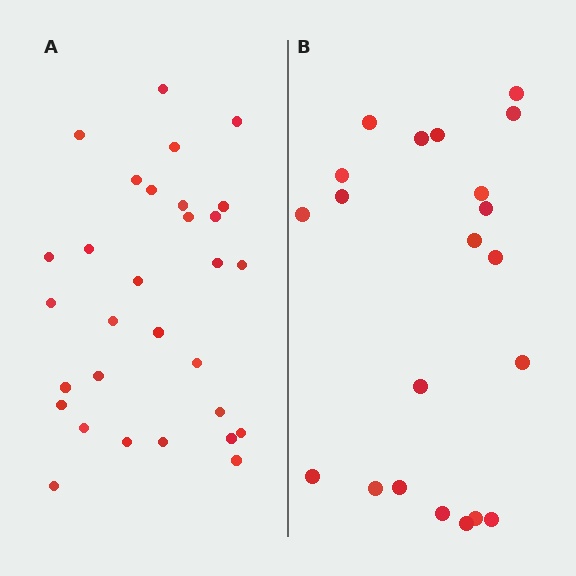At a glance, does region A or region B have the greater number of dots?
Region A (the left region) has more dots.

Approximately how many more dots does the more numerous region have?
Region A has roughly 8 or so more dots than region B.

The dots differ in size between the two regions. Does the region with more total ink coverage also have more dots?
No. Region B has more total ink coverage because its dots are larger, but region A actually contains more individual dots. Total area can be misleading — the number of items is what matters here.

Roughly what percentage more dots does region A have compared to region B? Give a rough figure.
About 45% more.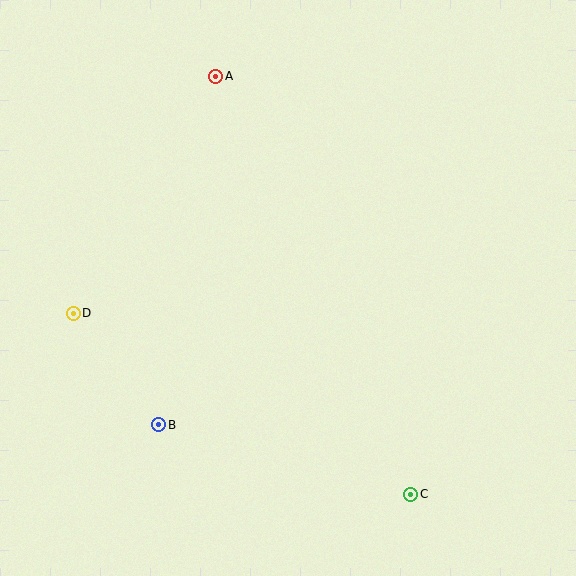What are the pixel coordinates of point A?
Point A is at (215, 76).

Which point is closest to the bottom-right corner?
Point C is closest to the bottom-right corner.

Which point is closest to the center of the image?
Point B at (159, 425) is closest to the center.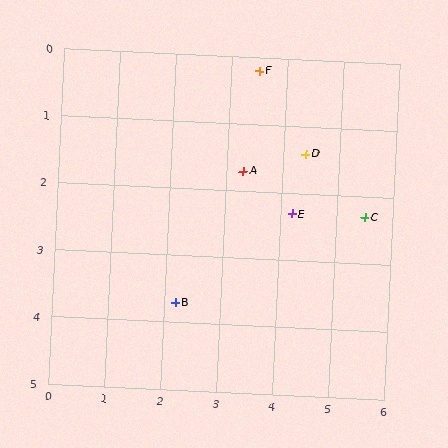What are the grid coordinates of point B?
Point B is at approximately (2.2, 3.7).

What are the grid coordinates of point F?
Point F is at approximately (3.5, 0.2).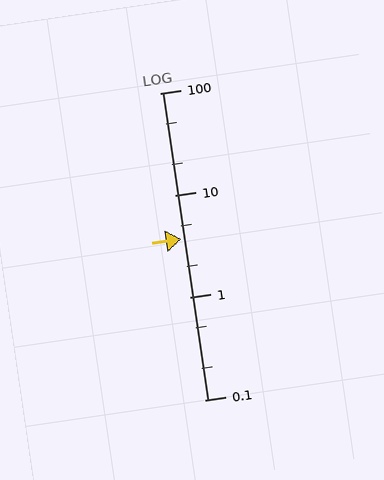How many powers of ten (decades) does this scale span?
The scale spans 3 decades, from 0.1 to 100.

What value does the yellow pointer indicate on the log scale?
The pointer indicates approximately 3.7.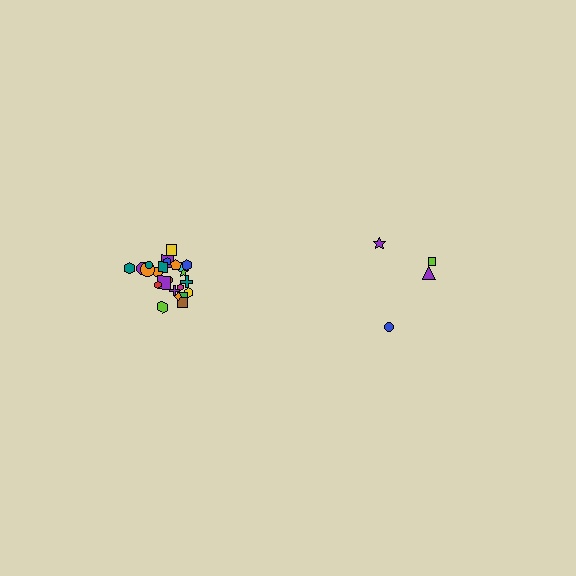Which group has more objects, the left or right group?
The left group.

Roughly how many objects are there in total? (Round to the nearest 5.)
Roughly 30 objects in total.